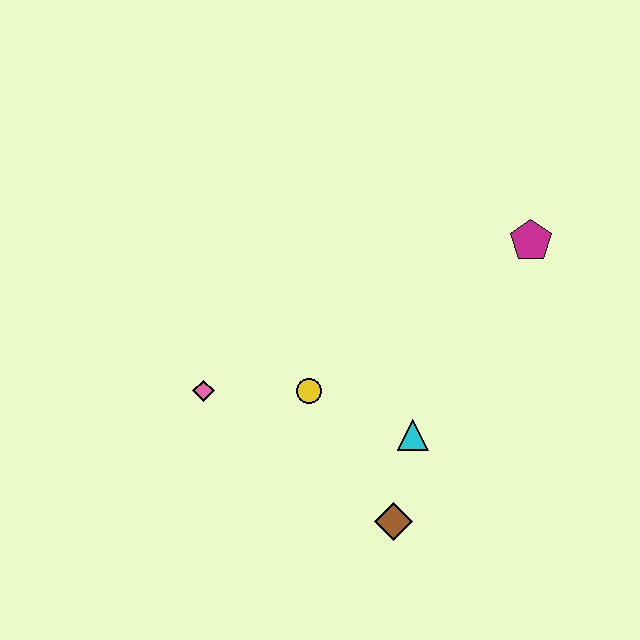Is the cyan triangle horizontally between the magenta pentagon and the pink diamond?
Yes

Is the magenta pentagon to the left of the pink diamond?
No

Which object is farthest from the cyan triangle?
The magenta pentagon is farthest from the cyan triangle.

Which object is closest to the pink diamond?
The yellow circle is closest to the pink diamond.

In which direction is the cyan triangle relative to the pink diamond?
The cyan triangle is to the right of the pink diamond.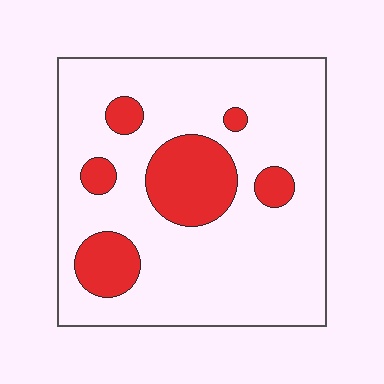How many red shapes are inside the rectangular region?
6.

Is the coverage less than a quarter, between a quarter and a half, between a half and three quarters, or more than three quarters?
Less than a quarter.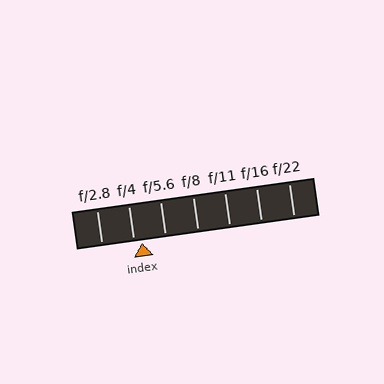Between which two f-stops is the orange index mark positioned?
The index mark is between f/4 and f/5.6.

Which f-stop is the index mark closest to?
The index mark is closest to f/4.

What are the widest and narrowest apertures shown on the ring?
The widest aperture shown is f/2.8 and the narrowest is f/22.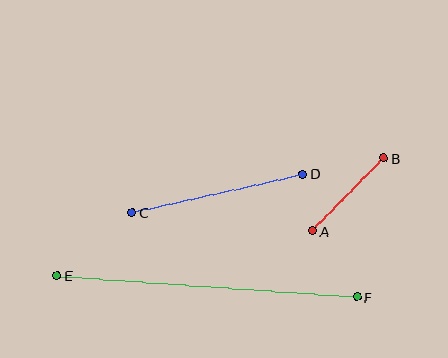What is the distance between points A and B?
The distance is approximately 102 pixels.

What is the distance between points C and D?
The distance is approximately 175 pixels.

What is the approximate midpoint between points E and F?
The midpoint is at approximately (207, 286) pixels.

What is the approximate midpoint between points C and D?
The midpoint is at approximately (218, 193) pixels.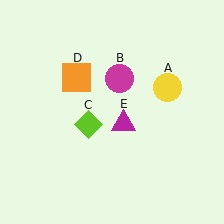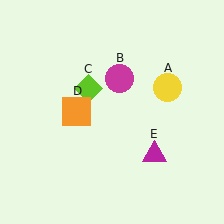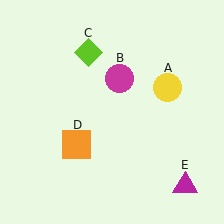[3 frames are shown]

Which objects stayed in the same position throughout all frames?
Yellow circle (object A) and magenta circle (object B) remained stationary.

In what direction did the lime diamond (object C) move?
The lime diamond (object C) moved up.